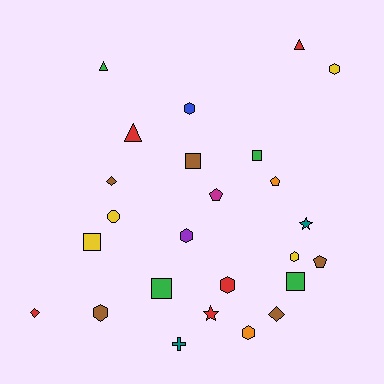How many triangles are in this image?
There are 3 triangles.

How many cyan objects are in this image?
There are no cyan objects.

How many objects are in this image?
There are 25 objects.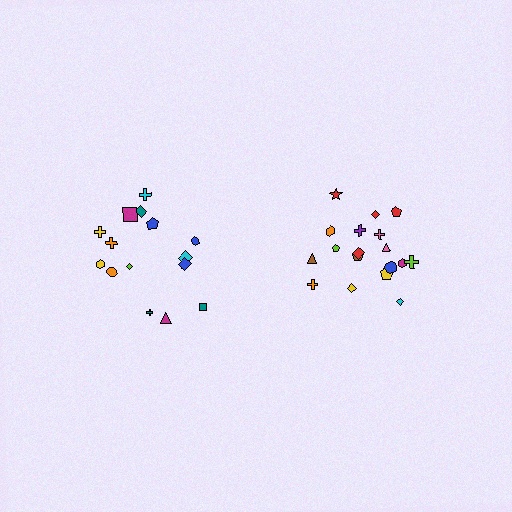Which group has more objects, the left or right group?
The right group.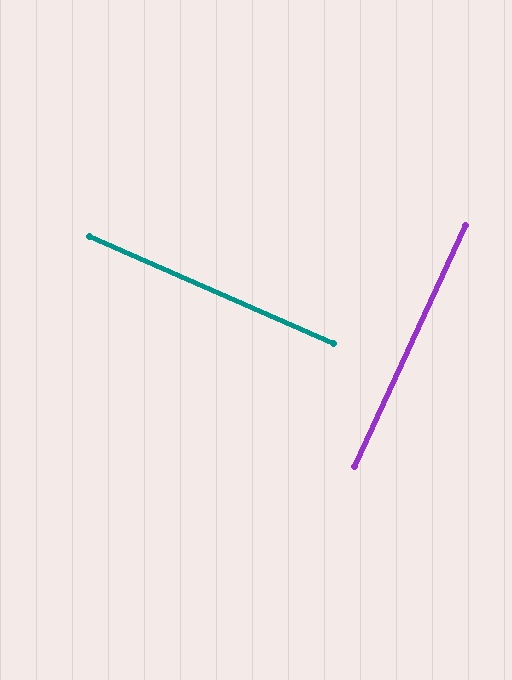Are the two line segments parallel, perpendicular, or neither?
Perpendicular — they meet at approximately 89°.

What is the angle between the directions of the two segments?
Approximately 89 degrees.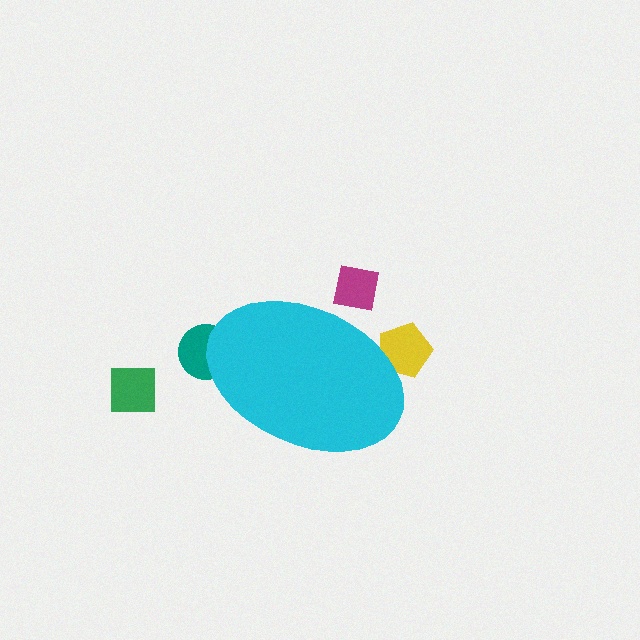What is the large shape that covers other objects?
A cyan ellipse.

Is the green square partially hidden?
No, the green square is fully visible.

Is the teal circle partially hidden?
Yes, the teal circle is partially hidden behind the cyan ellipse.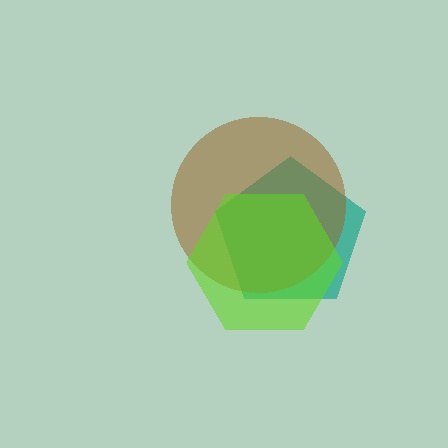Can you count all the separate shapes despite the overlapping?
Yes, there are 3 separate shapes.